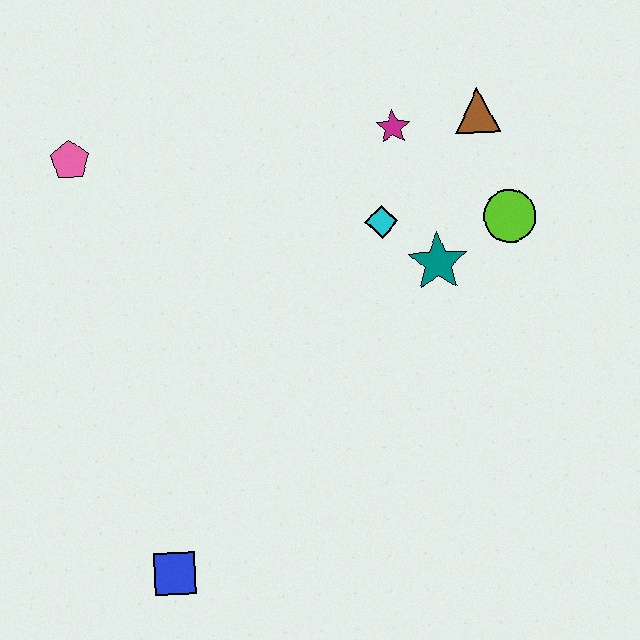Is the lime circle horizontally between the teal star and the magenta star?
No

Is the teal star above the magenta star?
No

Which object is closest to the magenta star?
The brown triangle is closest to the magenta star.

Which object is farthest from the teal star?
The blue square is farthest from the teal star.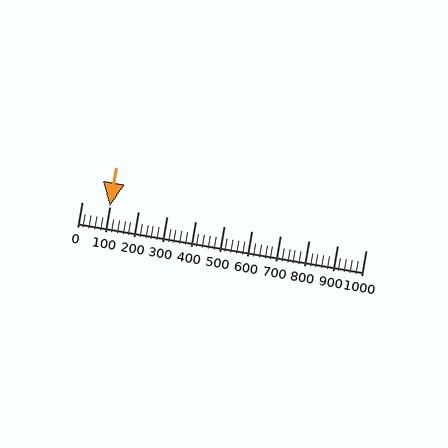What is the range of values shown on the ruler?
The ruler shows values from 0 to 1000.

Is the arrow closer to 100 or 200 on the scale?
The arrow is closer to 100.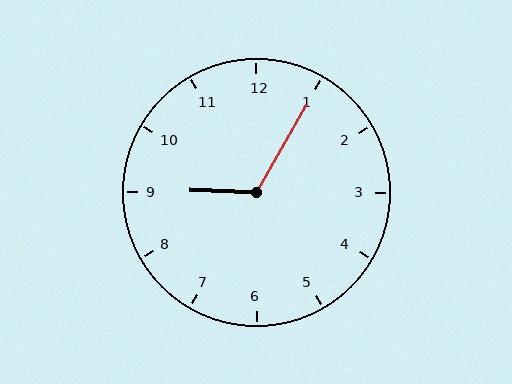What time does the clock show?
9:05.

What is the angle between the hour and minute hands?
Approximately 118 degrees.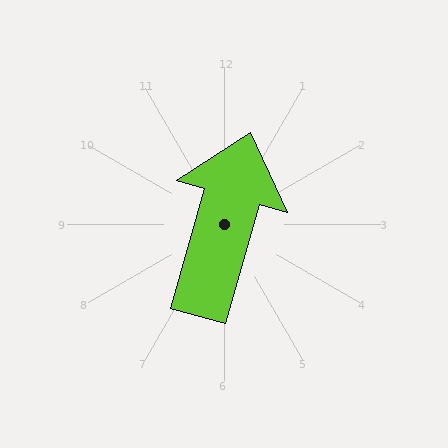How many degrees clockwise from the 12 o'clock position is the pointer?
Approximately 16 degrees.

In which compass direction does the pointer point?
North.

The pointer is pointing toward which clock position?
Roughly 1 o'clock.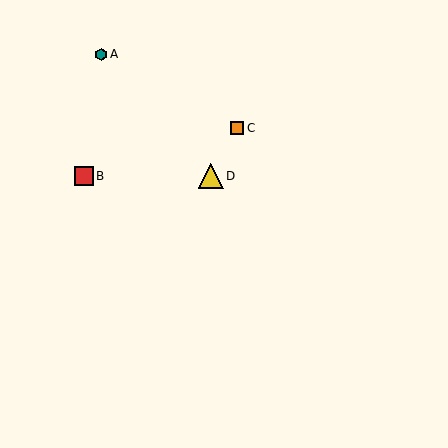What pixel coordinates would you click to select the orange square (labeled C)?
Click at (237, 128) to select the orange square C.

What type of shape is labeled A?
Shape A is a teal hexagon.